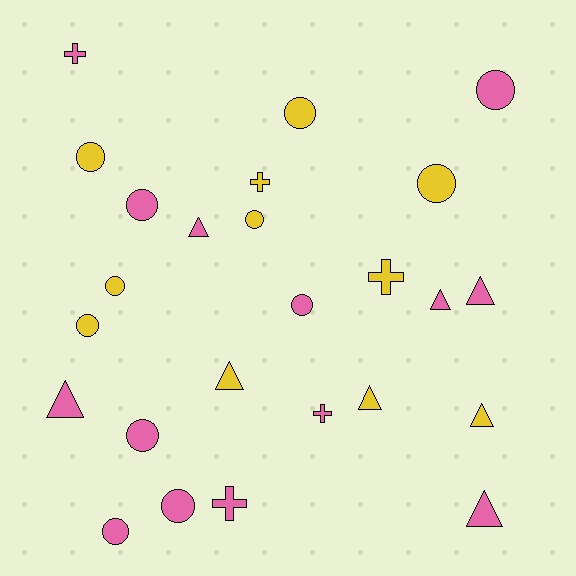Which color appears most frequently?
Pink, with 14 objects.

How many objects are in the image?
There are 25 objects.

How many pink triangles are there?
There are 5 pink triangles.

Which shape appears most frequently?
Circle, with 12 objects.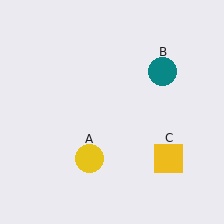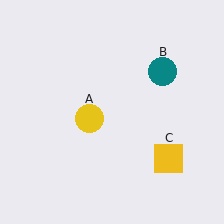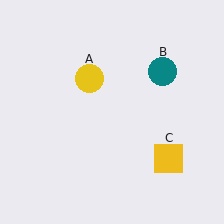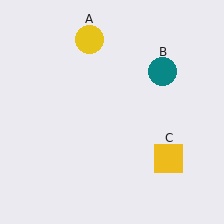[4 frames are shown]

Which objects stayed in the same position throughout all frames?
Teal circle (object B) and yellow square (object C) remained stationary.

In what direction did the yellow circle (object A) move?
The yellow circle (object A) moved up.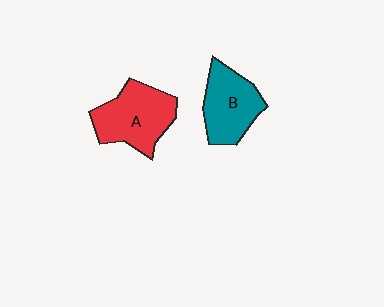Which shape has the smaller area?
Shape B (teal).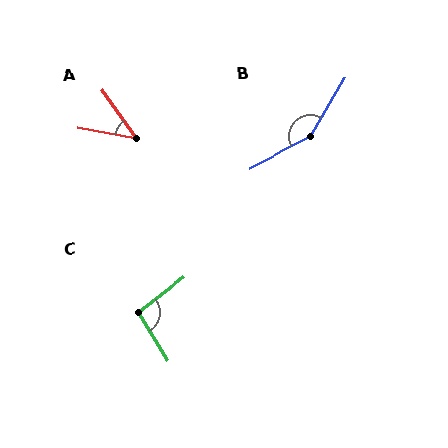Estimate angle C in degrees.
Approximately 95 degrees.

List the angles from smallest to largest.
A (45°), C (95°), B (148°).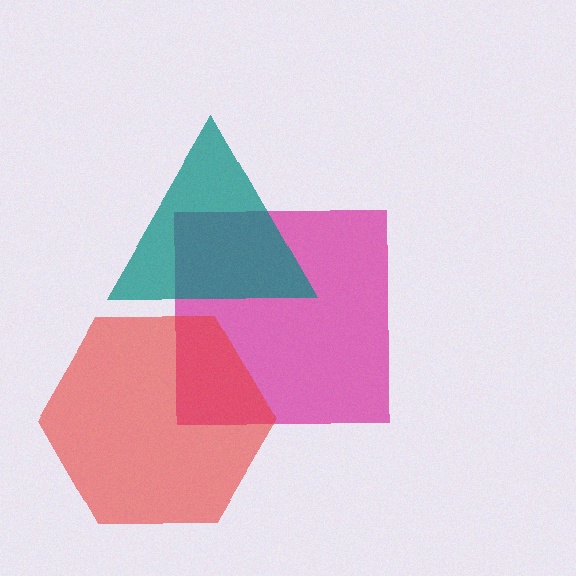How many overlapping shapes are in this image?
There are 3 overlapping shapes in the image.